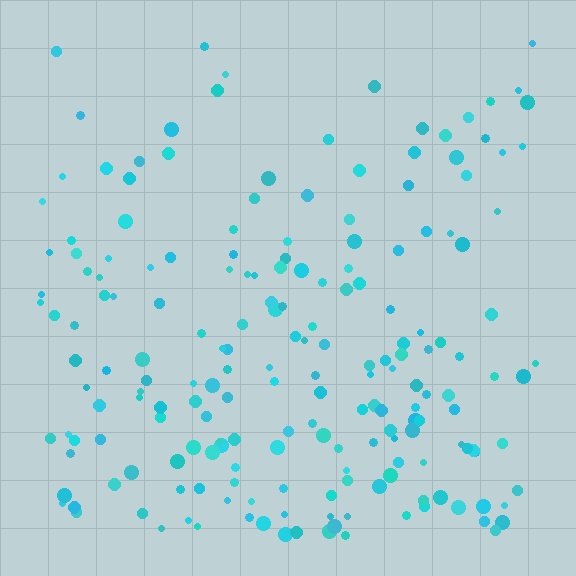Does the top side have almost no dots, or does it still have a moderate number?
Still a moderate number, just noticeably fewer than the bottom.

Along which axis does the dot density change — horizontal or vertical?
Vertical.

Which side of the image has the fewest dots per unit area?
The top.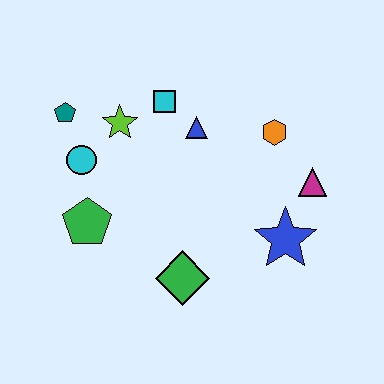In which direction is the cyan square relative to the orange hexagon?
The cyan square is to the left of the orange hexagon.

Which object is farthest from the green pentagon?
The magenta triangle is farthest from the green pentagon.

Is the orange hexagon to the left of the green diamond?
No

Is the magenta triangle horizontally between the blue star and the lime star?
No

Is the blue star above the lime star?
No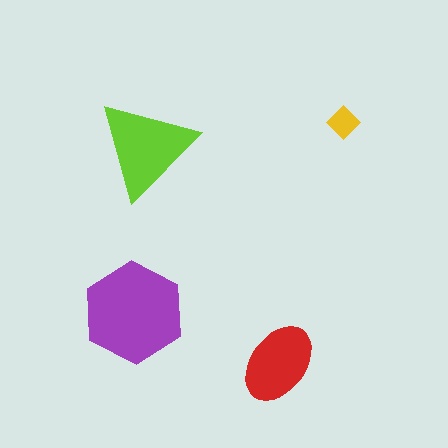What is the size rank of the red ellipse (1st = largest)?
3rd.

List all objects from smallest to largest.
The yellow diamond, the red ellipse, the lime triangle, the purple hexagon.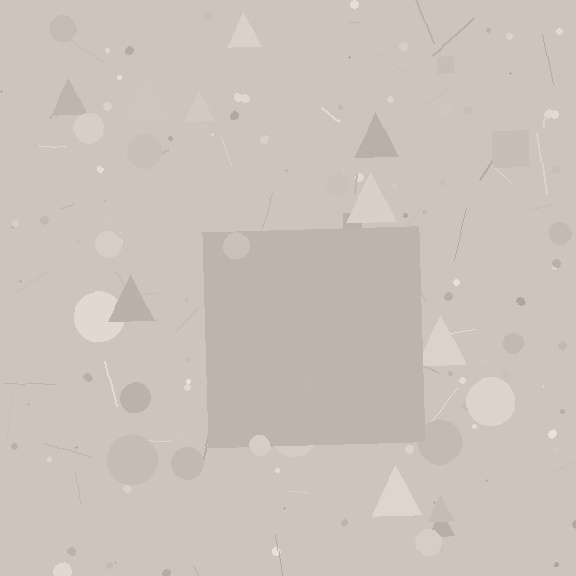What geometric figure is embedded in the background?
A square is embedded in the background.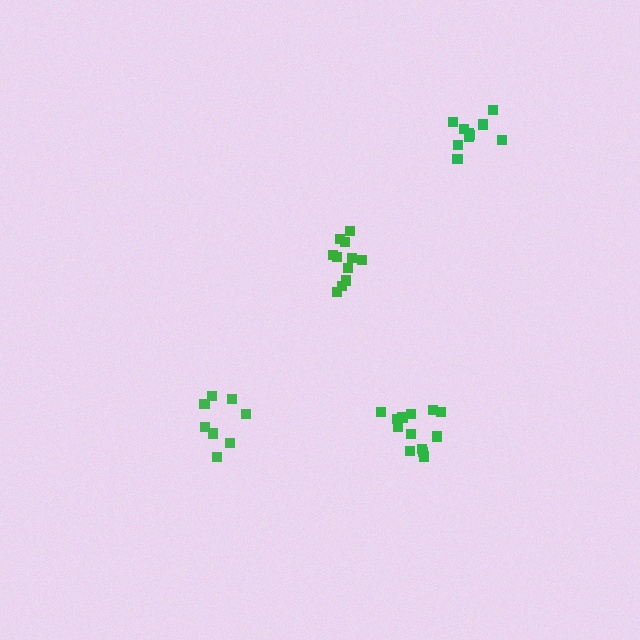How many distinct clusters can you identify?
There are 4 distinct clusters.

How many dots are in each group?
Group 1: 11 dots, Group 2: 13 dots, Group 3: 10 dots, Group 4: 8 dots (42 total).